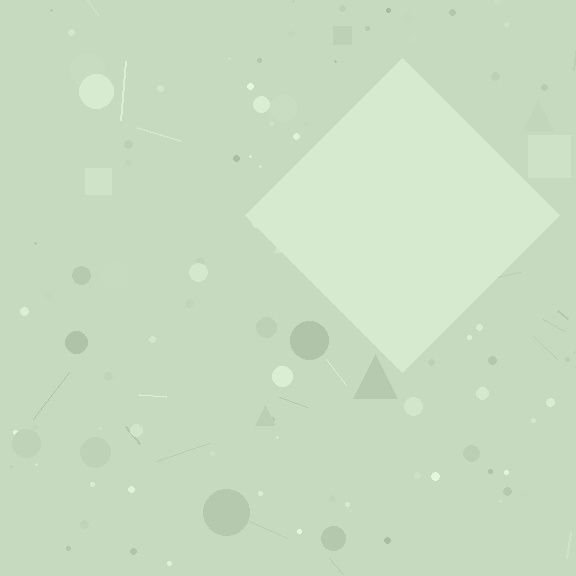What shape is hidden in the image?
A diamond is hidden in the image.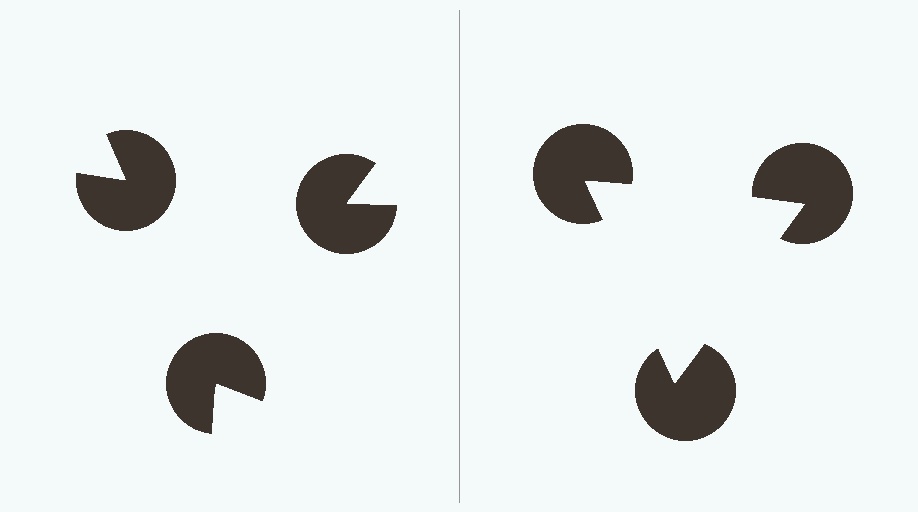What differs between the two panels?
The pac-man discs are positioned identically on both sides; only the wedge orientations differ. On the right they align to a triangle; on the left they are misaligned.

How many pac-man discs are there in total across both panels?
6 — 3 on each side.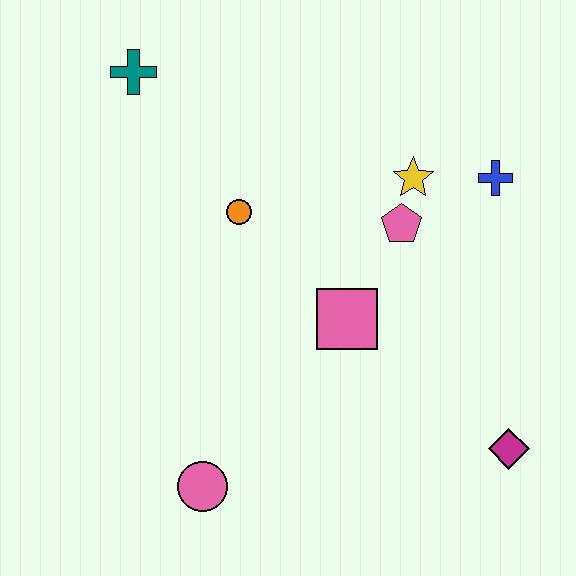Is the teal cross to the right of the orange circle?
No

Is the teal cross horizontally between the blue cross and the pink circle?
No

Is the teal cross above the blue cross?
Yes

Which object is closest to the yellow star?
The pink pentagon is closest to the yellow star.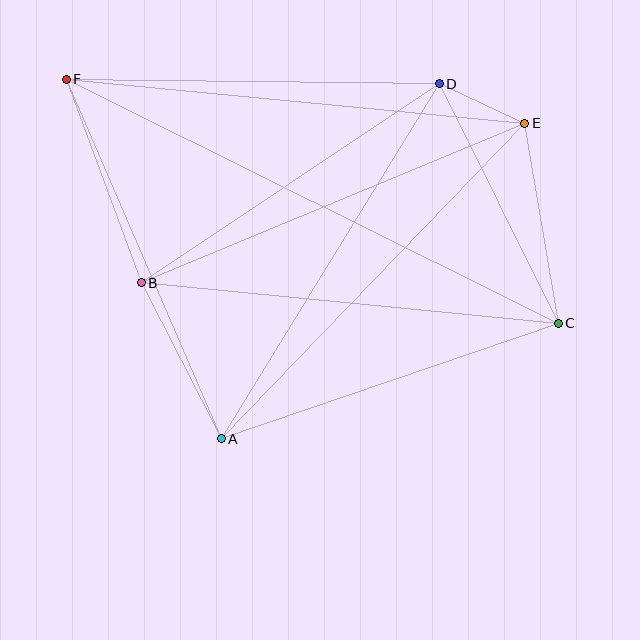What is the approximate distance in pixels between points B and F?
The distance between B and F is approximately 217 pixels.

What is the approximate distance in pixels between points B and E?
The distance between B and E is approximately 415 pixels.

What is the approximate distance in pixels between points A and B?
The distance between A and B is approximately 175 pixels.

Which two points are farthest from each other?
Points C and F are farthest from each other.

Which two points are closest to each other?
Points D and E are closest to each other.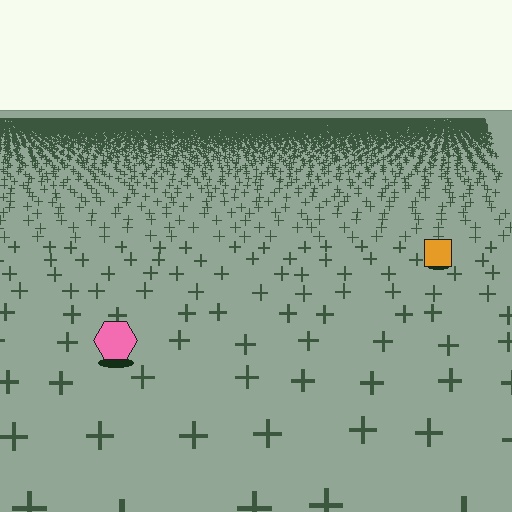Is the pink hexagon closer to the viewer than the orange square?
Yes. The pink hexagon is closer — you can tell from the texture gradient: the ground texture is coarser near it.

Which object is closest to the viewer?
The pink hexagon is closest. The texture marks near it are larger and more spread out.